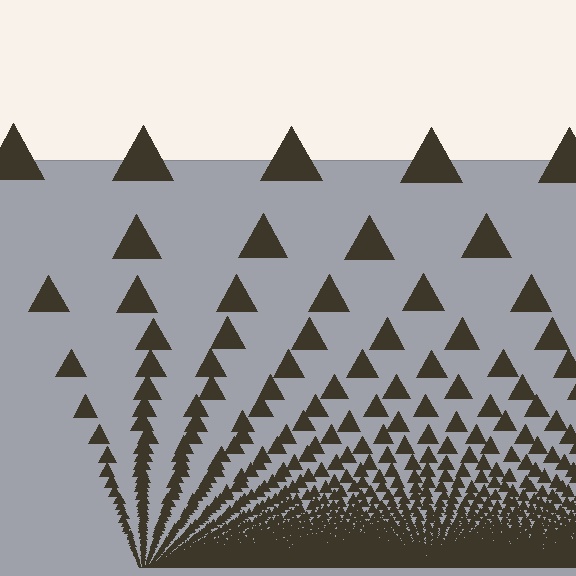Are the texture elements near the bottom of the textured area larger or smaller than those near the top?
Smaller. The gradient is inverted — elements near the bottom are smaller and denser.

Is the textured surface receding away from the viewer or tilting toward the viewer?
The surface appears to tilt toward the viewer. Texture elements get larger and sparser toward the top.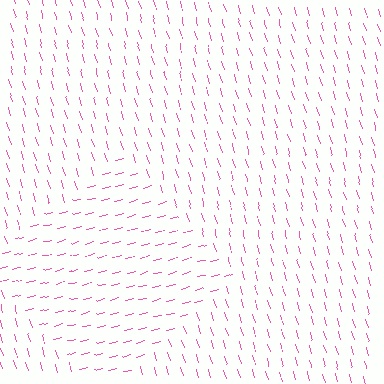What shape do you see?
I see a diamond.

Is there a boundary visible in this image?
Yes, there is a texture boundary formed by a change in line orientation.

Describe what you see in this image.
The image is filled with small pink line segments. A diamond region in the image has lines oriented differently from the surrounding lines, creating a visible texture boundary.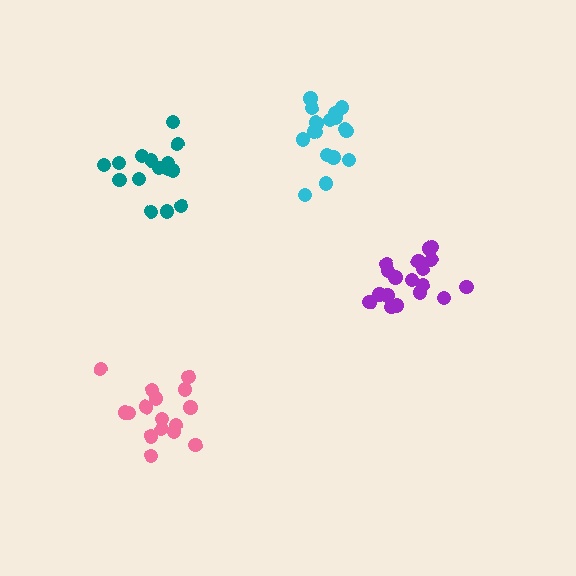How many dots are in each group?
Group 1: 16 dots, Group 2: 16 dots, Group 3: 18 dots, Group 4: 17 dots (67 total).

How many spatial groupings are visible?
There are 4 spatial groupings.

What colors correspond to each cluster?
The clusters are colored: pink, teal, purple, cyan.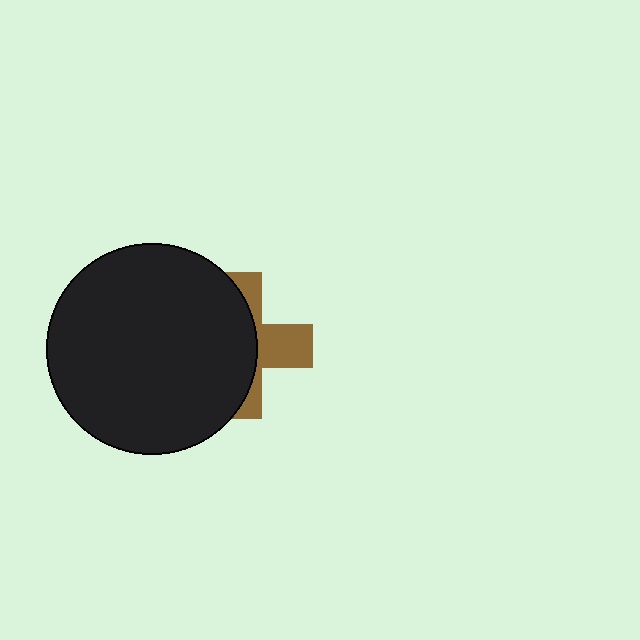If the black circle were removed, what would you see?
You would see the complete brown cross.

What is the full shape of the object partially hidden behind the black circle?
The partially hidden object is a brown cross.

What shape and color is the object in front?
The object in front is a black circle.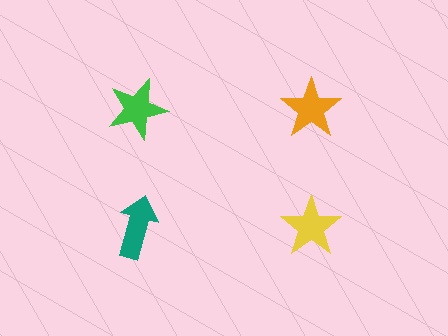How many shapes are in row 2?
2 shapes.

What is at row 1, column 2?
An orange star.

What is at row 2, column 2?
A yellow star.